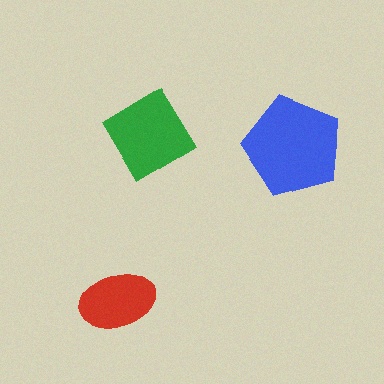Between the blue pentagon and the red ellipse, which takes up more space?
The blue pentagon.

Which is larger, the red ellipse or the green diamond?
The green diamond.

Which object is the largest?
The blue pentagon.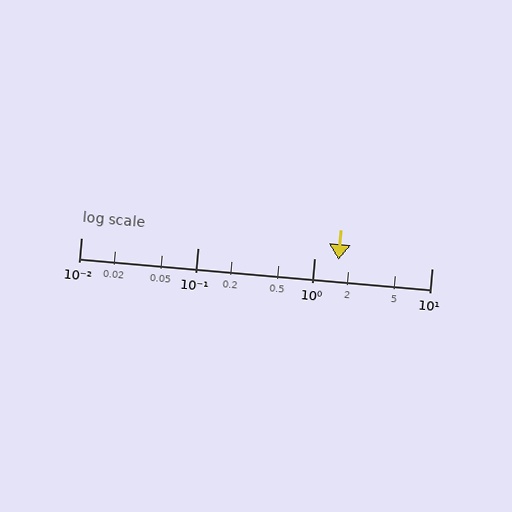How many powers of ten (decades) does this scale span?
The scale spans 3 decades, from 0.01 to 10.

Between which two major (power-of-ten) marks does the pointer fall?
The pointer is between 1 and 10.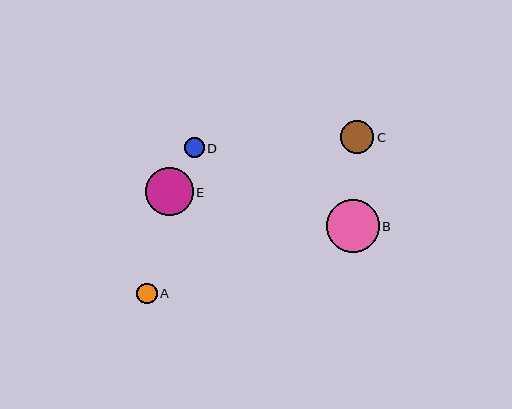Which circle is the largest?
Circle B is the largest with a size of approximately 53 pixels.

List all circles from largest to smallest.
From largest to smallest: B, E, C, A, D.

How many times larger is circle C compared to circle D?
Circle C is approximately 1.7 times the size of circle D.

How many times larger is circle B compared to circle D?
Circle B is approximately 2.7 times the size of circle D.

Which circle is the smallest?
Circle D is the smallest with a size of approximately 20 pixels.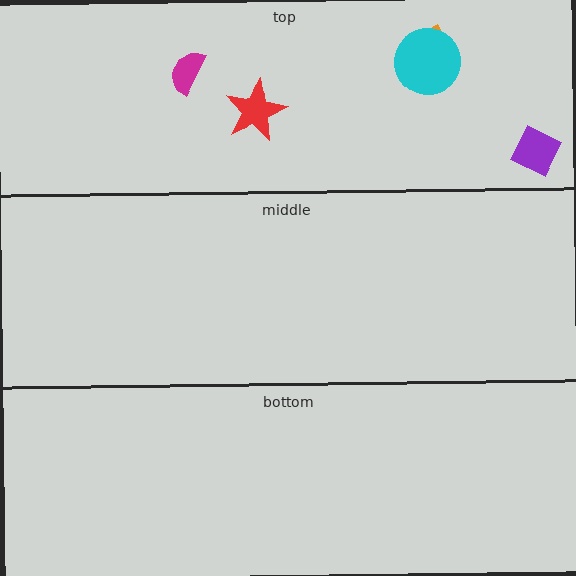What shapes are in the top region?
The orange square, the magenta semicircle, the purple diamond, the red star, the cyan circle.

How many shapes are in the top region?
5.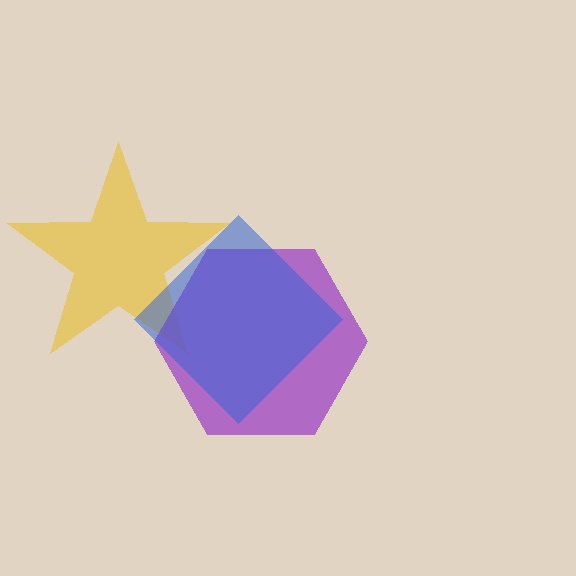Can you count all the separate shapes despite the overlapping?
Yes, there are 3 separate shapes.